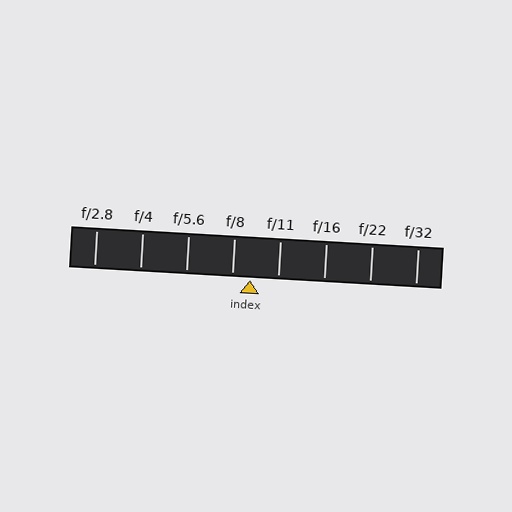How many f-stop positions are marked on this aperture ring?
There are 8 f-stop positions marked.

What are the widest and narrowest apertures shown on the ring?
The widest aperture shown is f/2.8 and the narrowest is f/32.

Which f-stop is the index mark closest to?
The index mark is closest to f/8.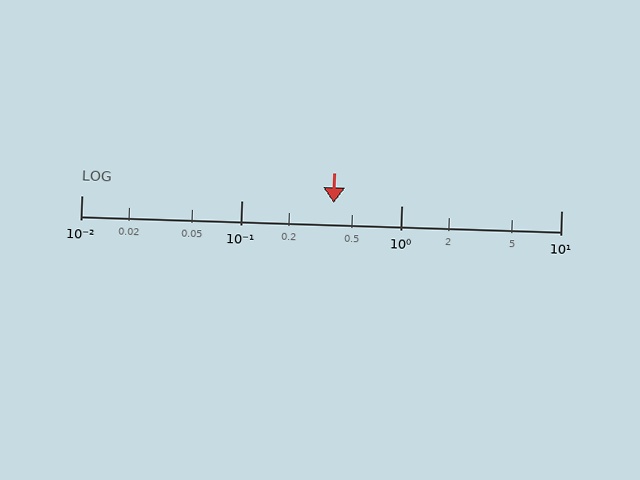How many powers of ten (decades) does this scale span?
The scale spans 3 decades, from 0.01 to 10.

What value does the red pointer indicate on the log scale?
The pointer indicates approximately 0.38.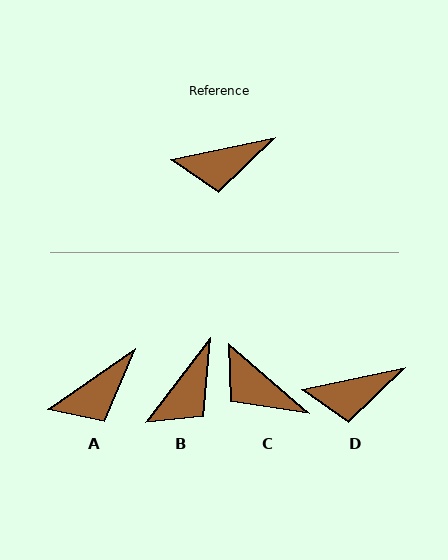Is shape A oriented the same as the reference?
No, it is off by about 23 degrees.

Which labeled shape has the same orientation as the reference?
D.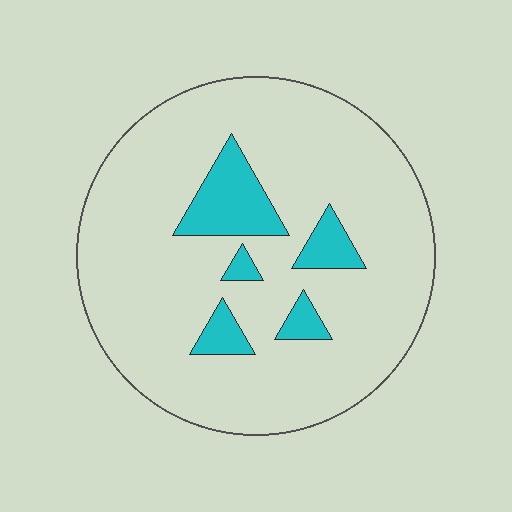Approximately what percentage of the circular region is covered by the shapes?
Approximately 15%.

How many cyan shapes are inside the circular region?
5.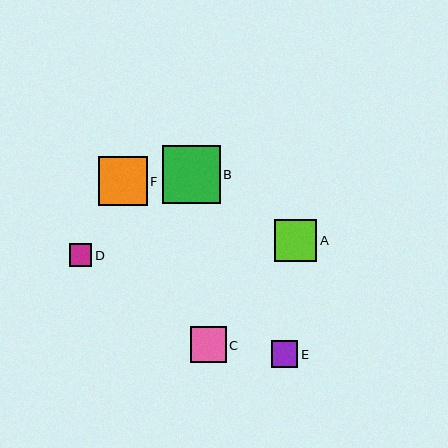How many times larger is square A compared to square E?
Square A is approximately 1.6 times the size of square E.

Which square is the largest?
Square B is the largest with a size of approximately 58 pixels.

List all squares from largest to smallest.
From largest to smallest: B, F, A, C, E, D.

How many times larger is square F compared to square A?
Square F is approximately 1.2 times the size of square A.